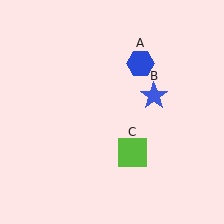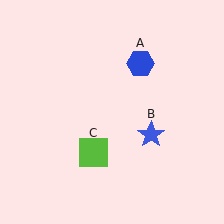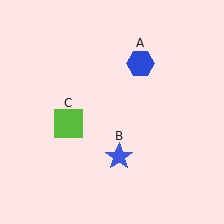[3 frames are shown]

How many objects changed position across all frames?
2 objects changed position: blue star (object B), lime square (object C).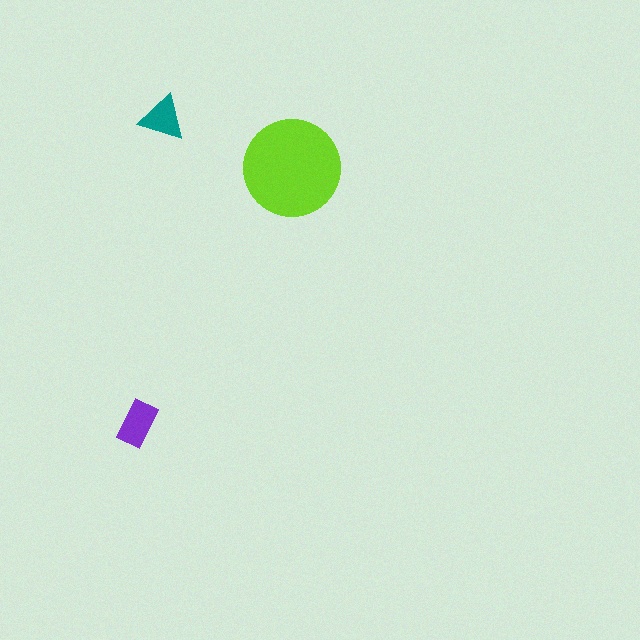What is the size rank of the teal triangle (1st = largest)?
3rd.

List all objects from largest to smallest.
The lime circle, the purple rectangle, the teal triangle.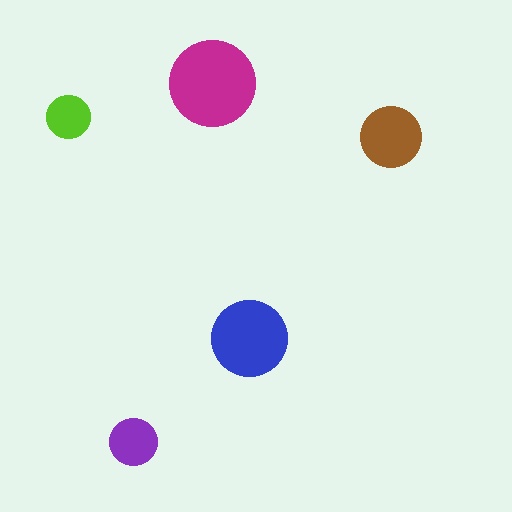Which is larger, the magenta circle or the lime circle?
The magenta one.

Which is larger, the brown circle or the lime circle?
The brown one.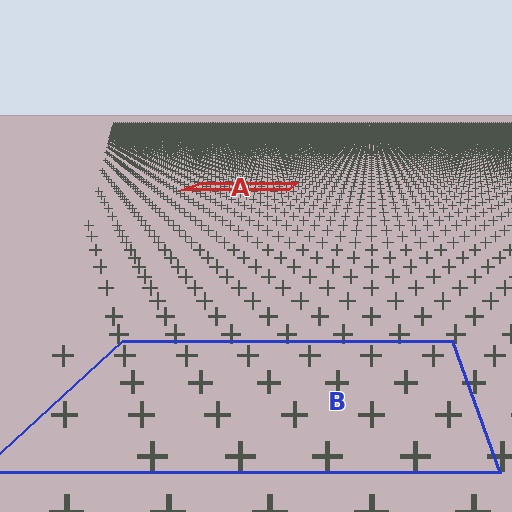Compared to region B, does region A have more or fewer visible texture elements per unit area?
Region A has more texture elements per unit area — they are packed more densely because it is farther away.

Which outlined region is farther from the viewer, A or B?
Region A is farther from the viewer — the texture elements inside it appear smaller and more densely packed.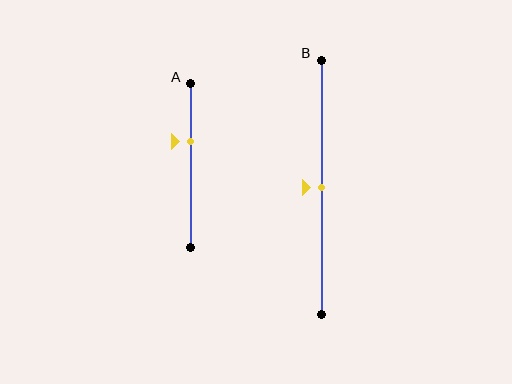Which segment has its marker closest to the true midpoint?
Segment B has its marker closest to the true midpoint.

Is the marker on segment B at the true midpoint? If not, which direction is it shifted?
Yes, the marker on segment B is at the true midpoint.